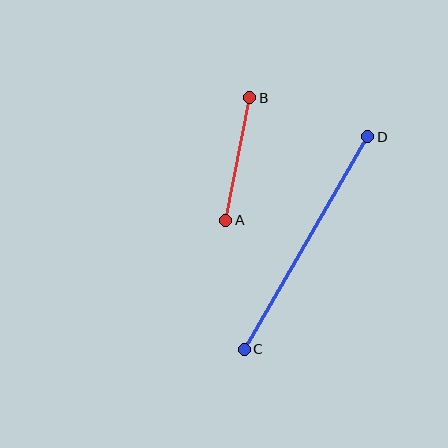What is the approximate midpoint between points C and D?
The midpoint is at approximately (306, 243) pixels.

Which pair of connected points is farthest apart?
Points C and D are farthest apart.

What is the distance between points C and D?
The distance is approximately 246 pixels.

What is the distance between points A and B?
The distance is approximately 125 pixels.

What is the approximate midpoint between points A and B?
The midpoint is at approximately (238, 159) pixels.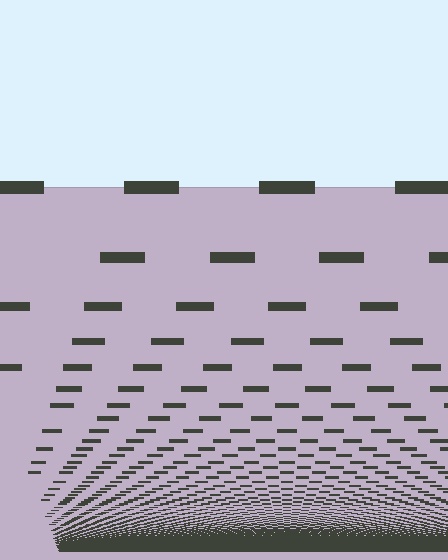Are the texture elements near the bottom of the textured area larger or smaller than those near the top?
Smaller. The gradient is inverted — elements near the bottom are smaller and denser.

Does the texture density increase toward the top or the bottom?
Density increases toward the bottom.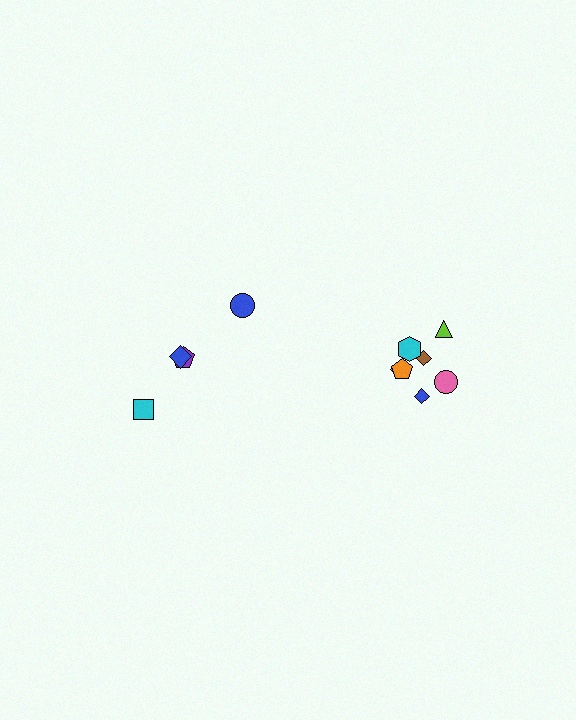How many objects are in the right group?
There are 7 objects.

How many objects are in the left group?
There are 4 objects.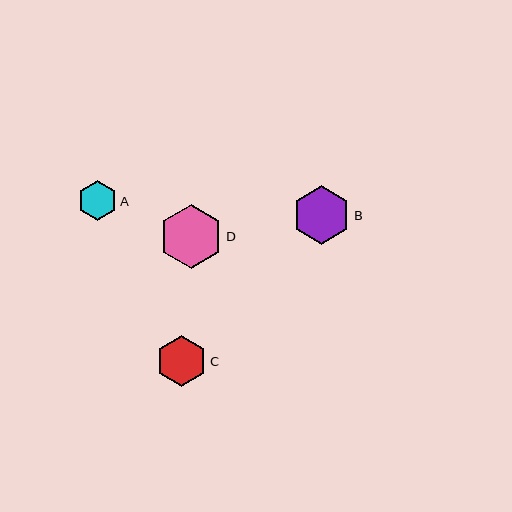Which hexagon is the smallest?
Hexagon A is the smallest with a size of approximately 39 pixels.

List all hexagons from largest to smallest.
From largest to smallest: D, B, C, A.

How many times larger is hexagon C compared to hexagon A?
Hexagon C is approximately 1.3 times the size of hexagon A.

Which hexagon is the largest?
Hexagon D is the largest with a size of approximately 64 pixels.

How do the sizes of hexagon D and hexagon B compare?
Hexagon D and hexagon B are approximately the same size.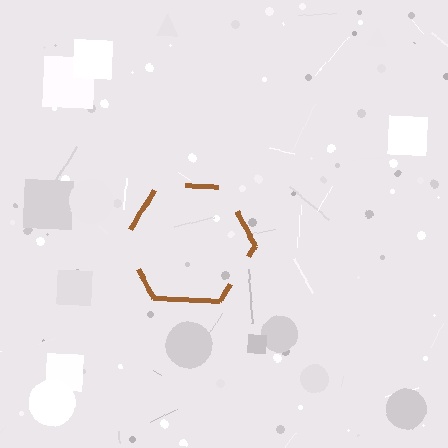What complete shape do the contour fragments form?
The contour fragments form a hexagon.